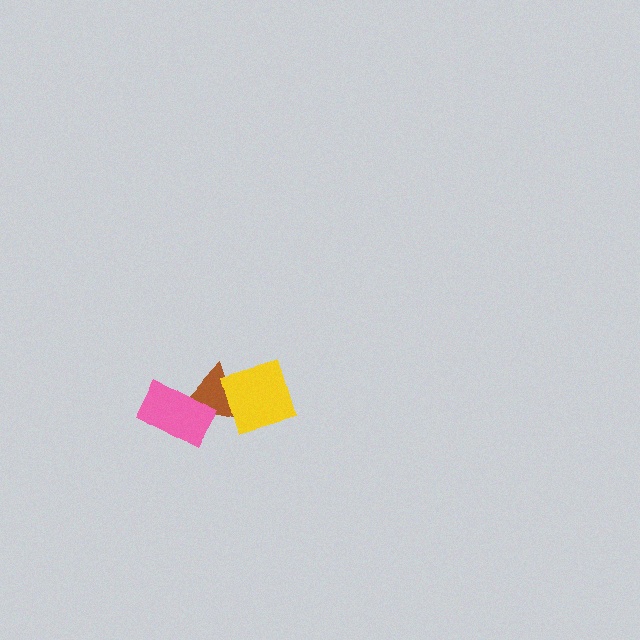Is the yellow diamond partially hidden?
No, no other shape covers it.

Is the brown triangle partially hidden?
Yes, it is partially covered by another shape.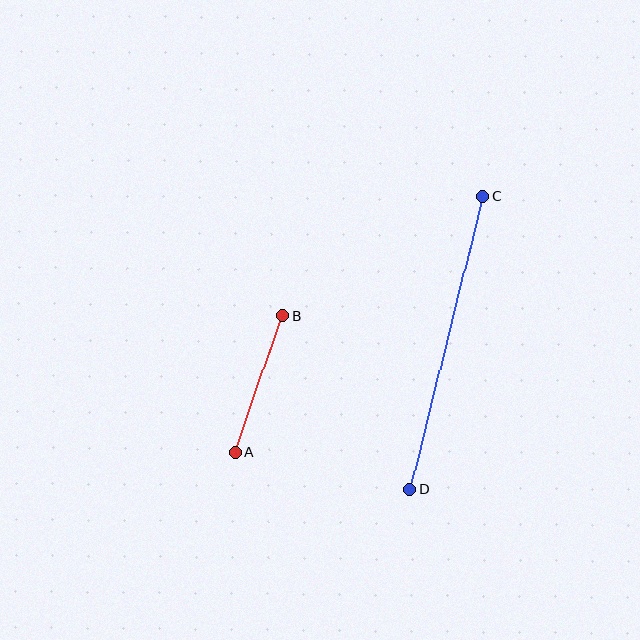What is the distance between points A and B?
The distance is approximately 146 pixels.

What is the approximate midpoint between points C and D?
The midpoint is at approximately (447, 343) pixels.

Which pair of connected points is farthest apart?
Points C and D are farthest apart.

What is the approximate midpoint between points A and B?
The midpoint is at approximately (259, 384) pixels.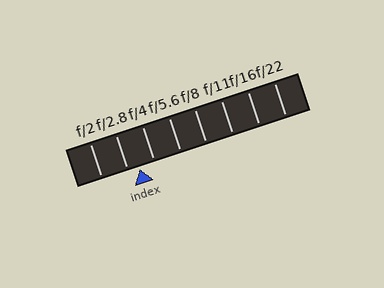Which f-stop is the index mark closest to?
The index mark is closest to f/2.8.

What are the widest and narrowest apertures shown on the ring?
The widest aperture shown is f/2 and the narrowest is f/22.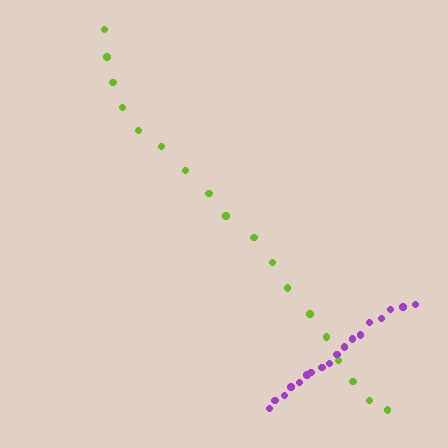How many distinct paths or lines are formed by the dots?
There are 2 distinct paths.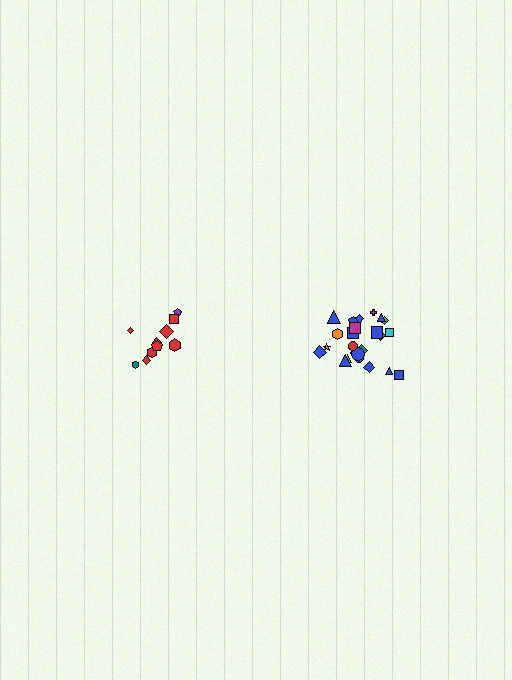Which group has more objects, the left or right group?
The right group.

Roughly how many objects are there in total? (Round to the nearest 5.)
Roughly 35 objects in total.